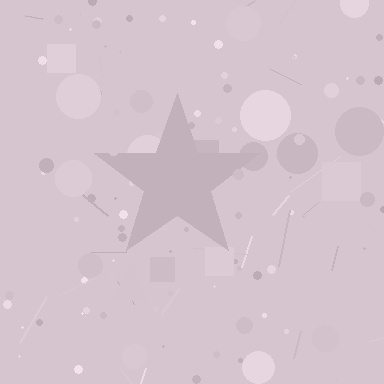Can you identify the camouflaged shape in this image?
The camouflaged shape is a star.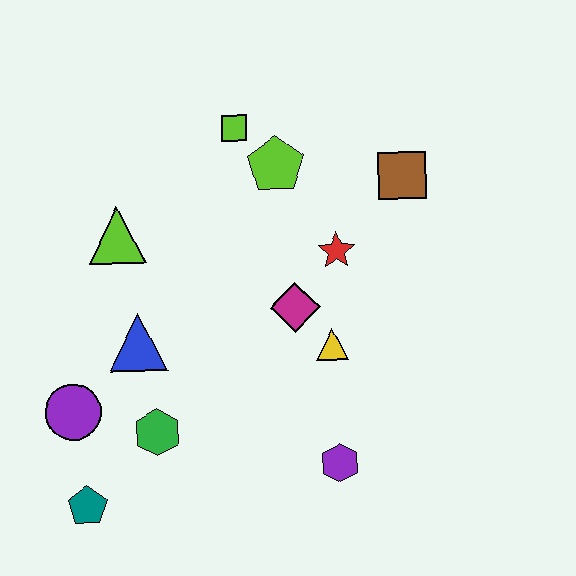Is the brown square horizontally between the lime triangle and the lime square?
No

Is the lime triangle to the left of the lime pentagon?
Yes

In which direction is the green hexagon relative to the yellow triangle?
The green hexagon is to the left of the yellow triangle.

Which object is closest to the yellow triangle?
The magenta diamond is closest to the yellow triangle.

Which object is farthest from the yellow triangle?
The teal pentagon is farthest from the yellow triangle.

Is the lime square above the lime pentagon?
Yes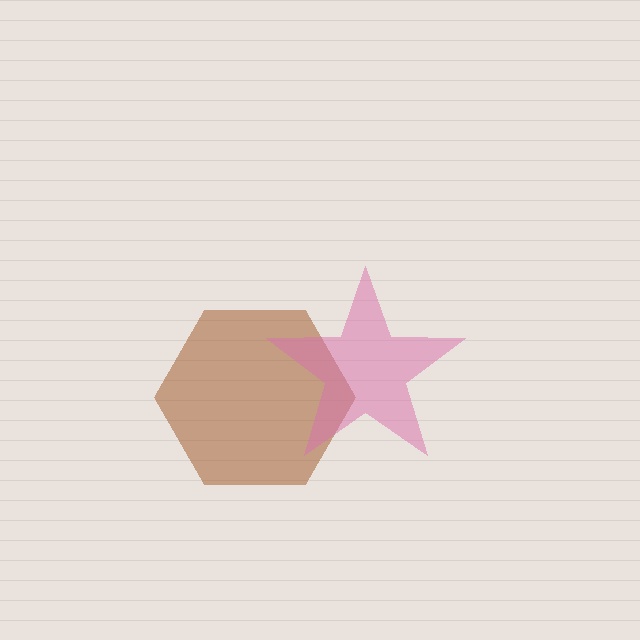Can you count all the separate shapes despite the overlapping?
Yes, there are 2 separate shapes.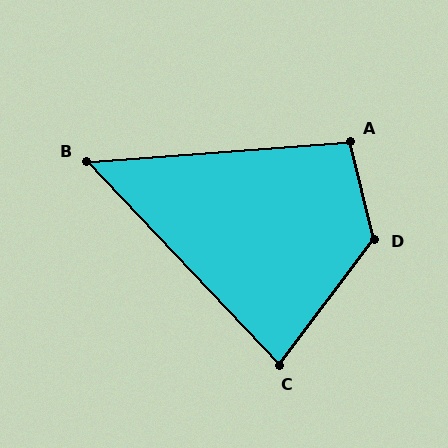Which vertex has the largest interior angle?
D, at approximately 129 degrees.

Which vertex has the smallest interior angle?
B, at approximately 51 degrees.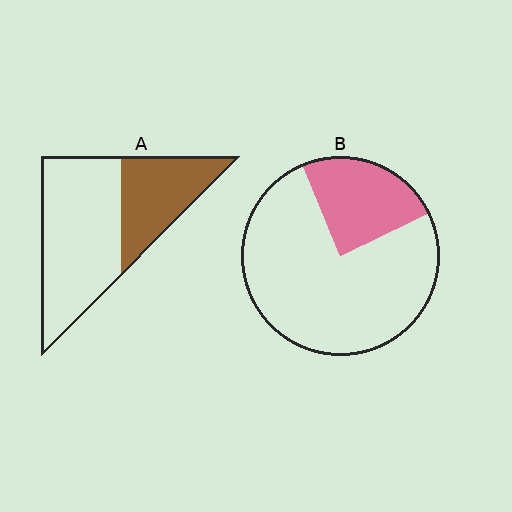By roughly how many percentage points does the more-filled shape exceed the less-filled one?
By roughly 10 percentage points (A over B).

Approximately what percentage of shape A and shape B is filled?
A is approximately 35% and B is approximately 25%.